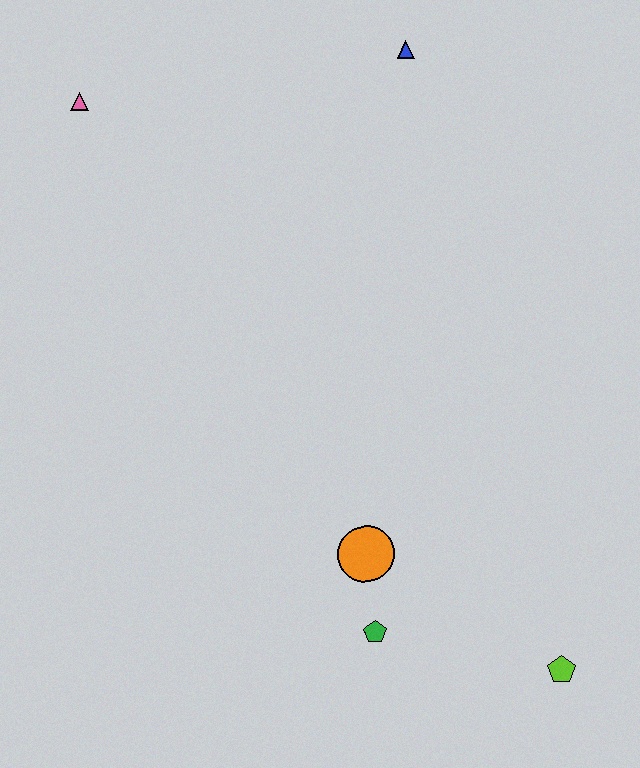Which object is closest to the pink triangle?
The blue triangle is closest to the pink triangle.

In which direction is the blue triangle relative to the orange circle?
The blue triangle is above the orange circle.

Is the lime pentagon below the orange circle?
Yes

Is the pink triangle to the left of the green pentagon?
Yes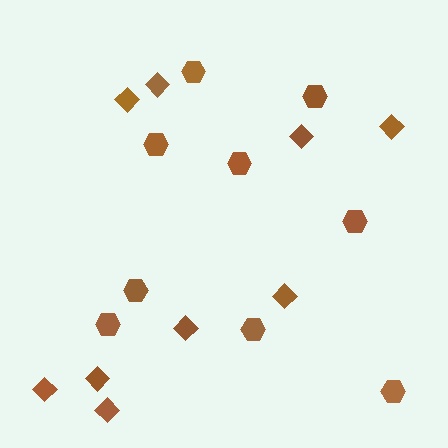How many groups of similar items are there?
There are 2 groups: one group of diamonds (9) and one group of hexagons (9).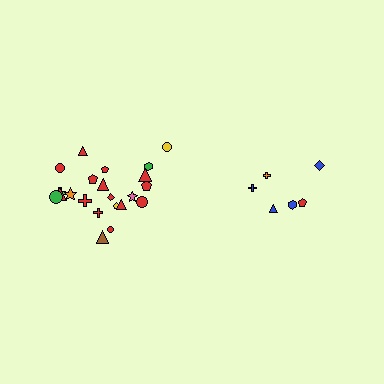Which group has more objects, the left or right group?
The left group.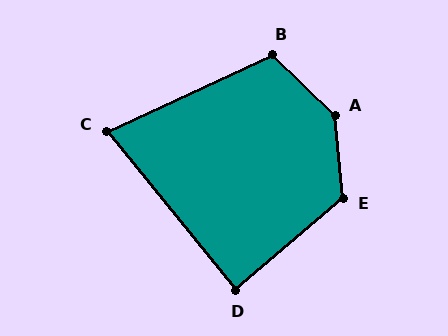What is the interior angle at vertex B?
Approximately 111 degrees (obtuse).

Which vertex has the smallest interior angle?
C, at approximately 76 degrees.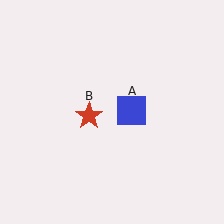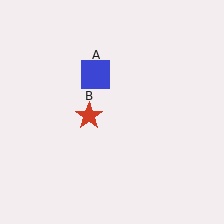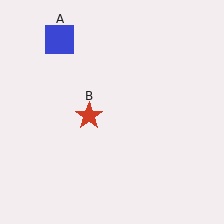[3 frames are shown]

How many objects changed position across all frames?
1 object changed position: blue square (object A).